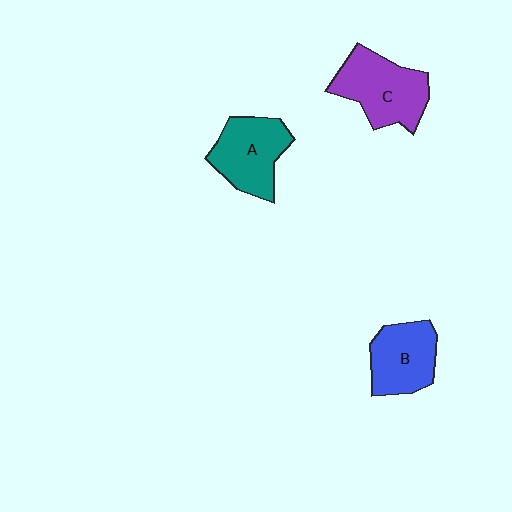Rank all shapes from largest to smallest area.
From largest to smallest: C (purple), A (teal), B (blue).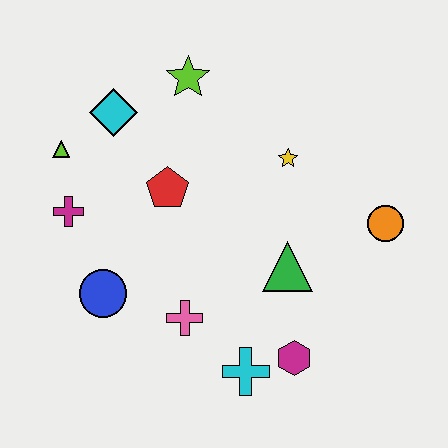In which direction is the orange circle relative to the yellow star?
The orange circle is to the right of the yellow star.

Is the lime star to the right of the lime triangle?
Yes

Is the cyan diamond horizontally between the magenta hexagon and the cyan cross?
No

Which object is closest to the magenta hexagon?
The cyan cross is closest to the magenta hexagon.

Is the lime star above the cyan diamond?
Yes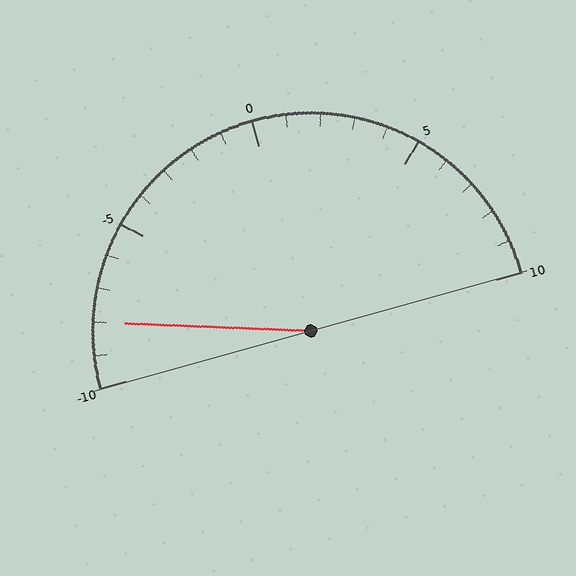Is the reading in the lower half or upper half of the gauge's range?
The reading is in the lower half of the range (-10 to 10).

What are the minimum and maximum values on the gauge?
The gauge ranges from -10 to 10.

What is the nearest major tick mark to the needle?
The nearest major tick mark is -10.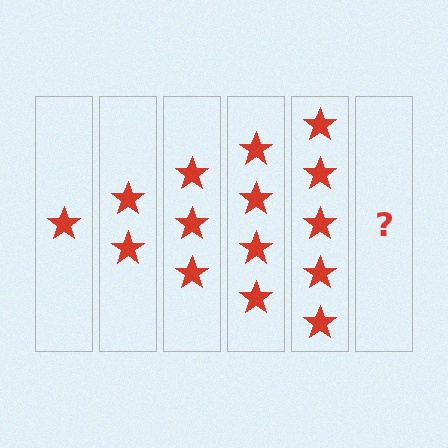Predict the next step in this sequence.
The next step is 6 stars.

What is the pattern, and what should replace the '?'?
The pattern is that each step adds one more star. The '?' should be 6 stars.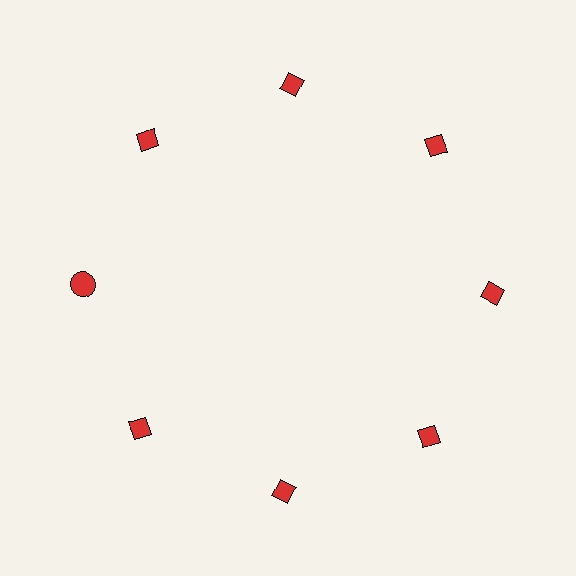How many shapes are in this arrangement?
There are 8 shapes arranged in a ring pattern.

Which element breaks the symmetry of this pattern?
The red circle at roughly the 9 o'clock position breaks the symmetry. All other shapes are red diamonds.